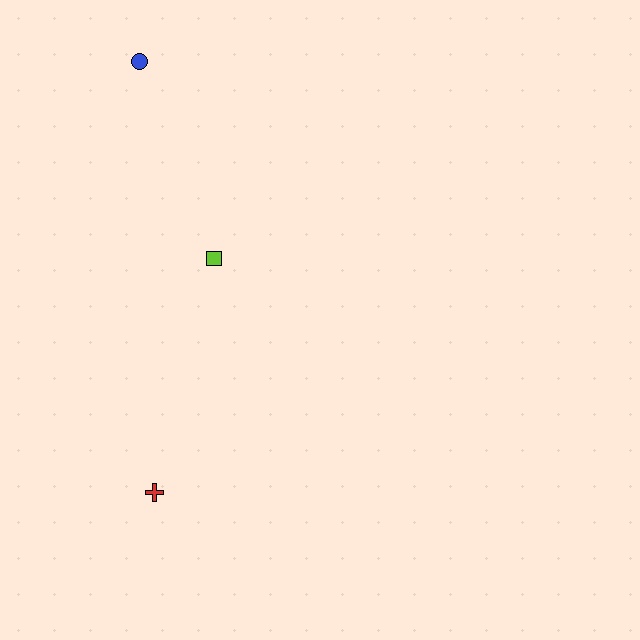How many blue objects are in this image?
There is 1 blue object.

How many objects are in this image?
There are 3 objects.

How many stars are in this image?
There are no stars.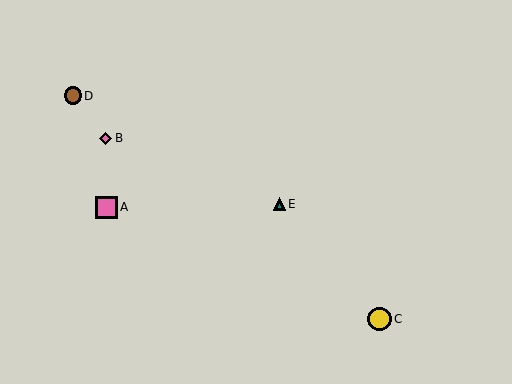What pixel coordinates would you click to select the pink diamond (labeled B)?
Click at (105, 138) to select the pink diamond B.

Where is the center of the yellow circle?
The center of the yellow circle is at (380, 319).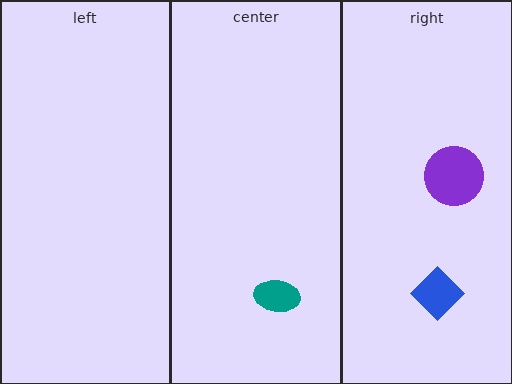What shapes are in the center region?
The teal ellipse.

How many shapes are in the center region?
1.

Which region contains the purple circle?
The right region.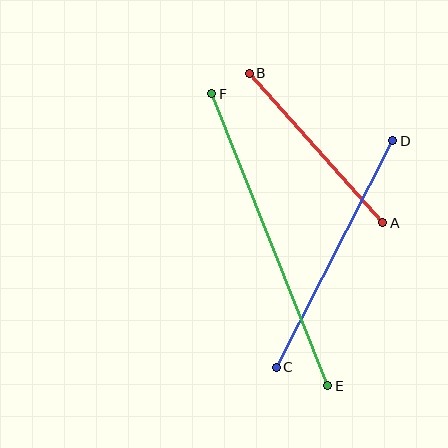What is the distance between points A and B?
The distance is approximately 201 pixels.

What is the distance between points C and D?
The distance is approximately 255 pixels.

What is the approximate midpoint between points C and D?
The midpoint is at approximately (334, 254) pixels.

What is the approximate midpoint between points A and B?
The midpoint is at approximately (316, 148) pixels.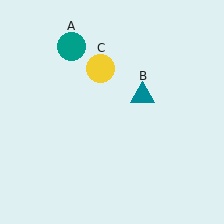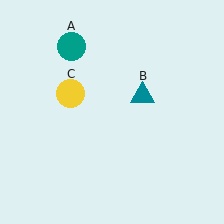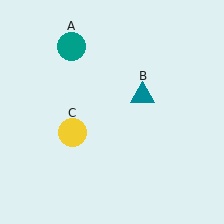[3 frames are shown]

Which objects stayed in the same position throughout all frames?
Teal circle (object A) and teal triangle (object B) remained stationary.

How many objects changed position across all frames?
1 object changed position: yellow circle (object C).